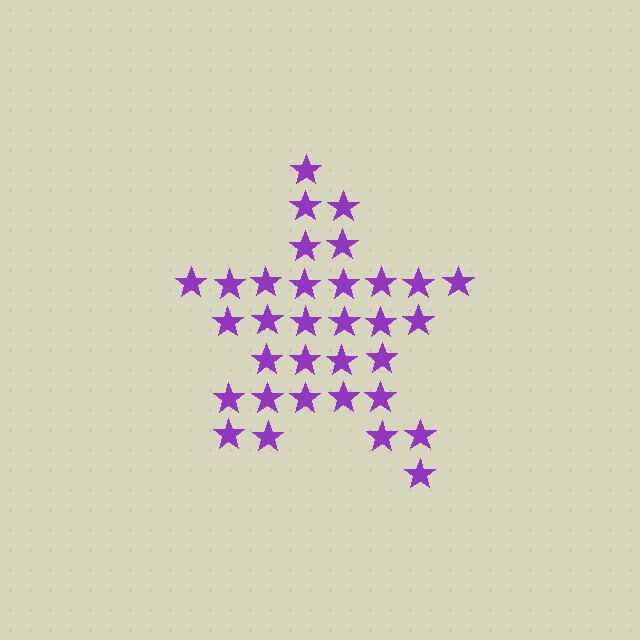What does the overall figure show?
The overall figure shows a star.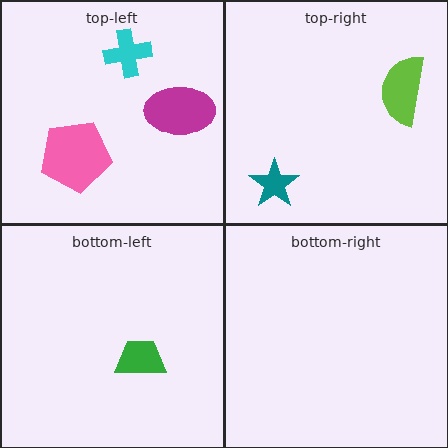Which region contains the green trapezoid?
The bottom-left region.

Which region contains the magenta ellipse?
The top-left region.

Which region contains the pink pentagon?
The top-left region.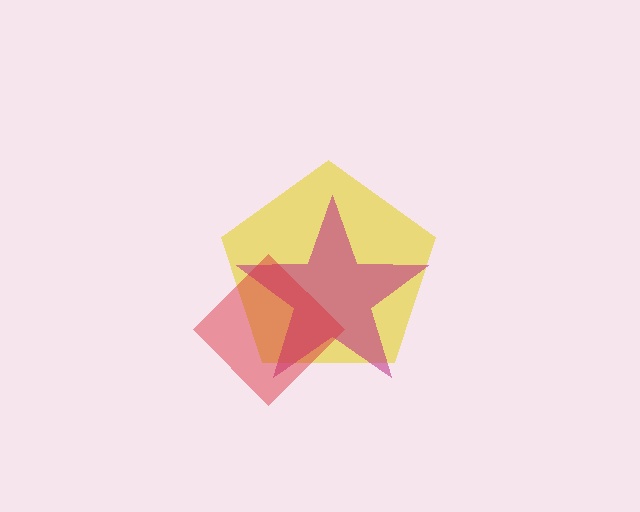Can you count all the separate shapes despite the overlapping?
Yes, there are 3 separate shapes.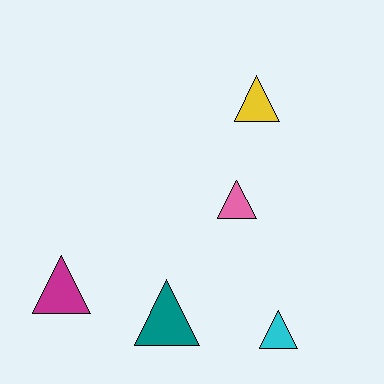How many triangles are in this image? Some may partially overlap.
There are 5 triangles.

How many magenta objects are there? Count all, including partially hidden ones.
There is 1 magenta object.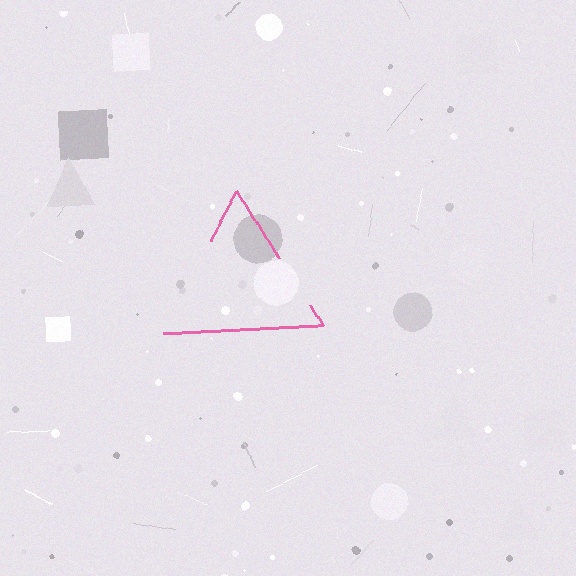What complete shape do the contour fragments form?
The contour fragments form a triangle.